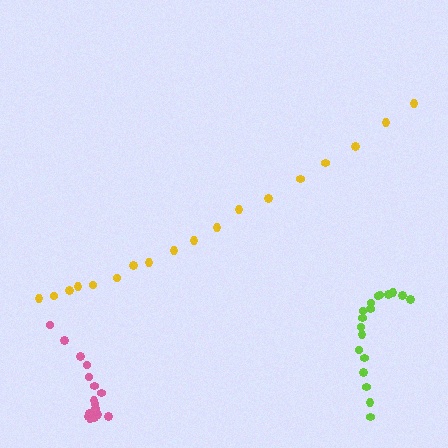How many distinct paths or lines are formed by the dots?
There are 3 distinct paths.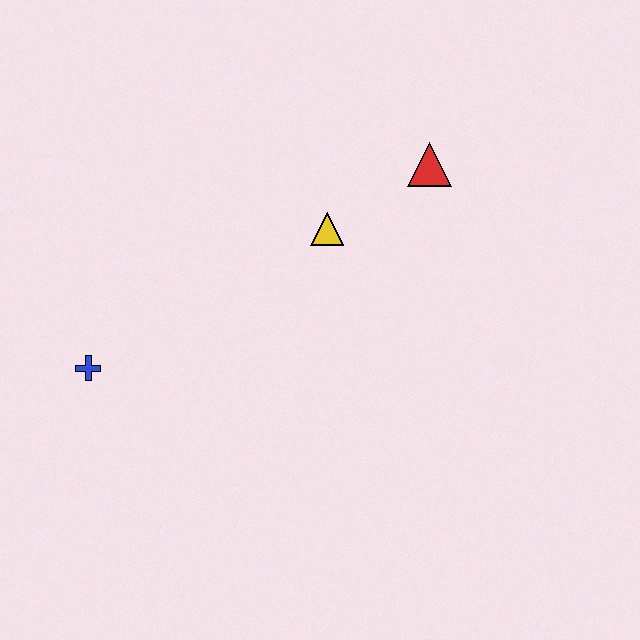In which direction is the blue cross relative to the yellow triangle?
The blue cross is to the left of the yellow triangle.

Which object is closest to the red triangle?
The yellow triangle is closest to the red triangle.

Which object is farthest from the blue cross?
The red triangle is farthest from the blue cross.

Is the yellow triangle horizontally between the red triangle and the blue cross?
Yes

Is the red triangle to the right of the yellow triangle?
Yes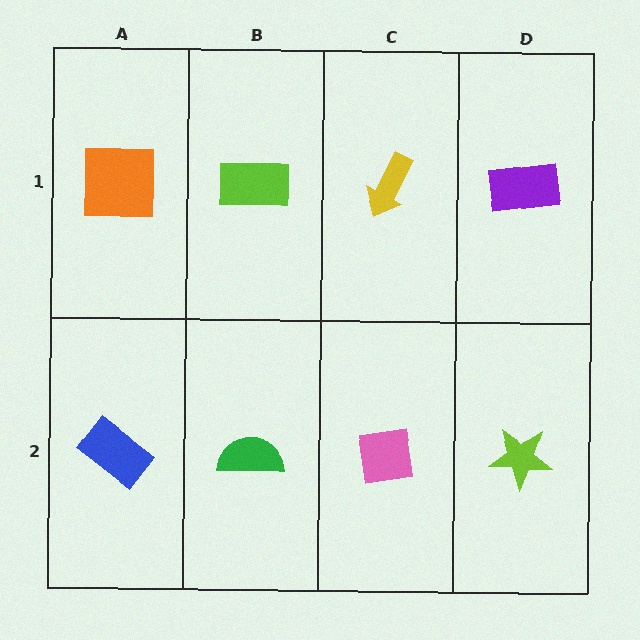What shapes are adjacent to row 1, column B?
A green semicircle (row 2, column B), an orange square (row 1, column A), a yellow arrow (row 1, column C).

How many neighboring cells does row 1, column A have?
2.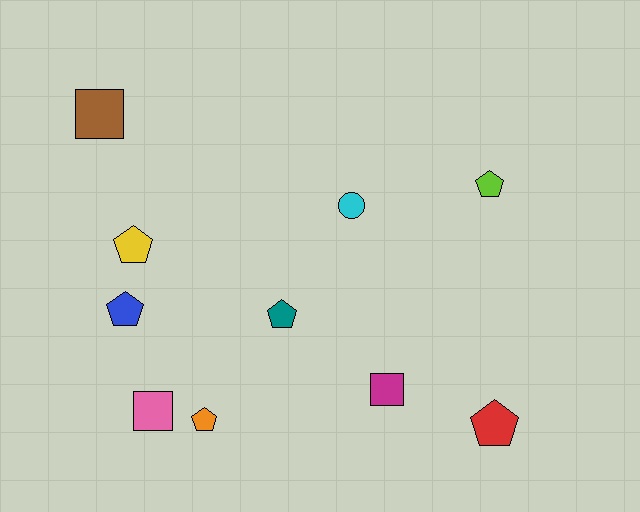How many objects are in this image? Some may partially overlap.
There are 10 objects.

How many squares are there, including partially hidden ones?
There are 3 squares.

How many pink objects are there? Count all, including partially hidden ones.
There is 1 pink object.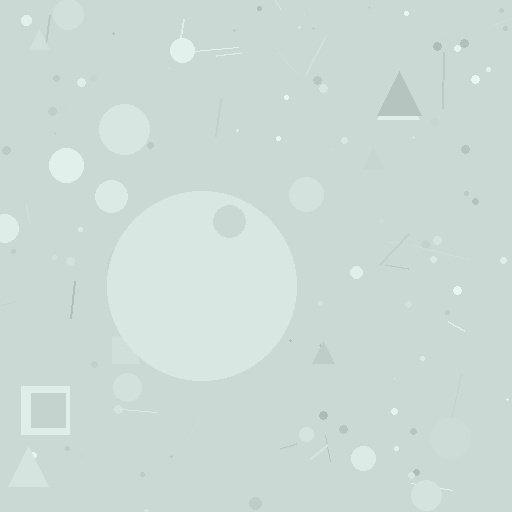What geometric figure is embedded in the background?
A circle is embedded in the background.